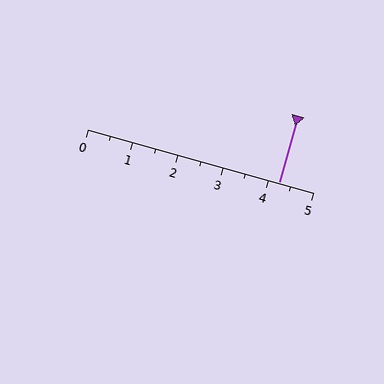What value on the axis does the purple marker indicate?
The marker indicates approximately 4.2.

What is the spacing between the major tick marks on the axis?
The major ticks are spaced 1 apart.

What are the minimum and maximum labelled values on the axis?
The axis runs from 0 to 5.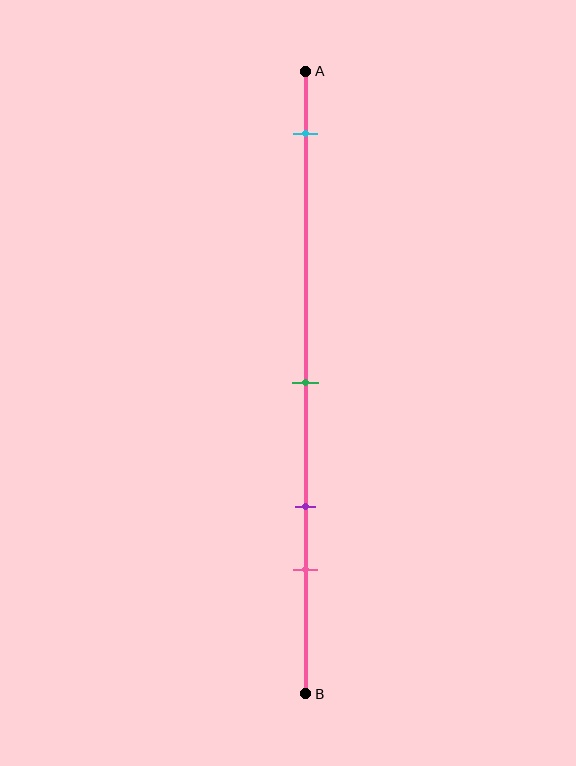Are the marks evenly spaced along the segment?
No, the marks are not evenly spaced.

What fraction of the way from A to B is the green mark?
The green mark is approximately 50% (0.5) of the way from A to B.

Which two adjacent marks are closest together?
The purple and pink marks are the closest adjacent pair.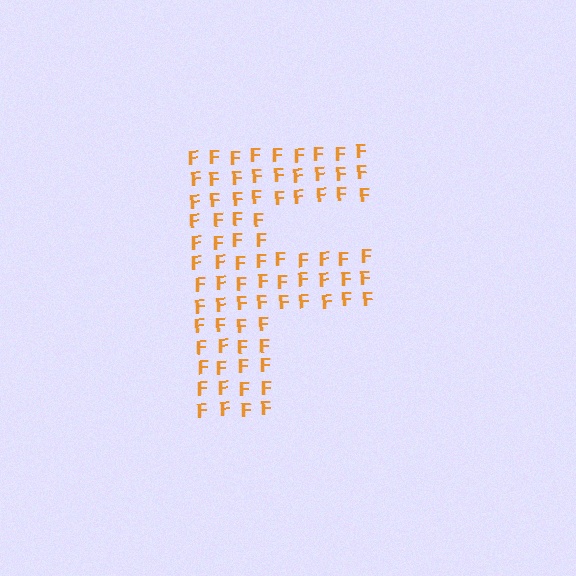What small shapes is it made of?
It is made of small letter F's.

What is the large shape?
The large shape is the letter F.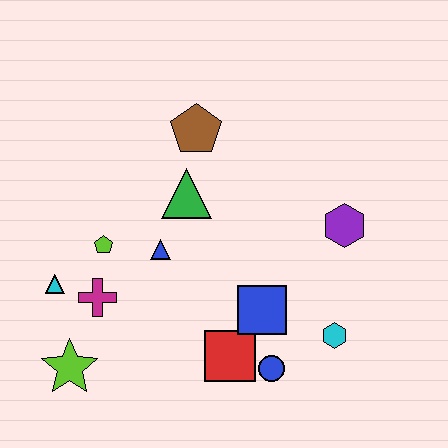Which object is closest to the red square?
The blue circle is closest to the red square.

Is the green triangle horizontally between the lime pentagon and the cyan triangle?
No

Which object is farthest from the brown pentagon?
The lime star is farthest from the brown pentagon.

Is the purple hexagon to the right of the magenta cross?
Yes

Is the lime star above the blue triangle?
No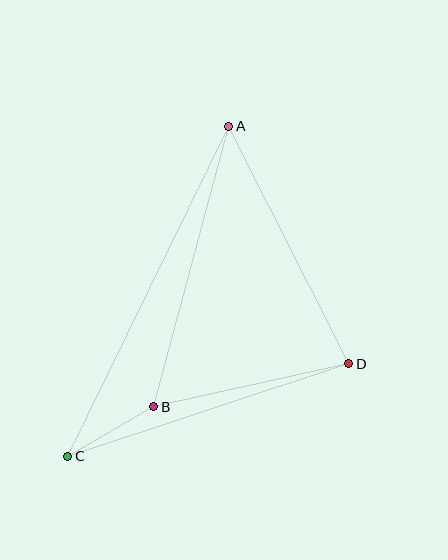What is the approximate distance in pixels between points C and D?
The distance between C and D is approximately 296 pixels.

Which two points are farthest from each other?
Points A and C are farthest from each other.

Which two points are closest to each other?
Points B and C are closest to each other.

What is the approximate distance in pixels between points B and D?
The distance between B and D is approximately 200 pixels.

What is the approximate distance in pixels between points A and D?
The distance between A and D is approximately 266 pixels.